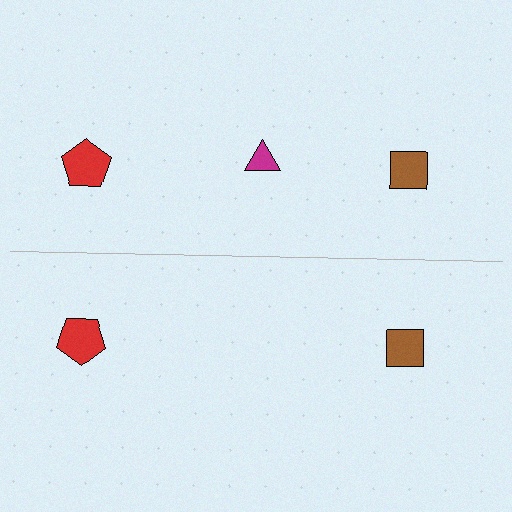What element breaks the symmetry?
A magenta triangle is missing from the bottom side.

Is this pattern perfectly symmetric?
No, the pattern is not perfectly symmetric. A magenta triangle is missing from the bottom side.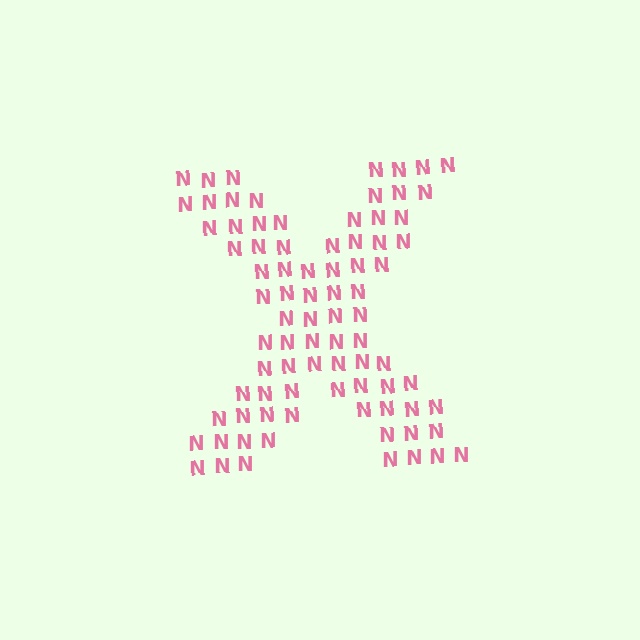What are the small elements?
The small elements are letter N's.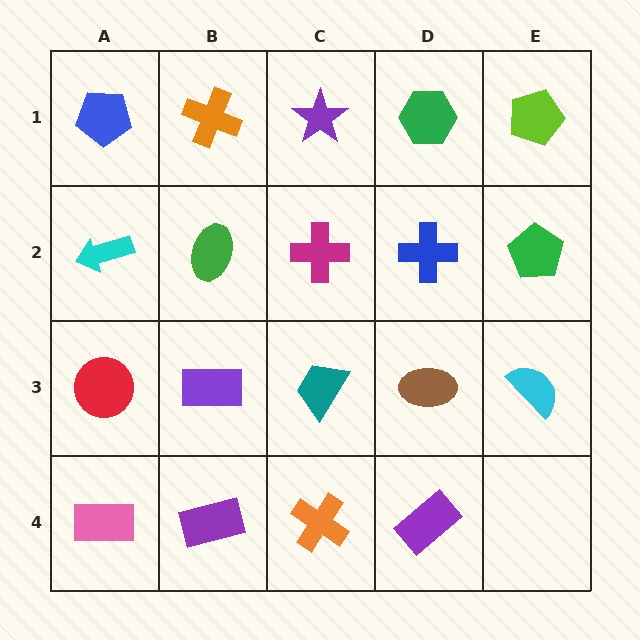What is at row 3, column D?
A brown ellipse.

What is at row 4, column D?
A purple rectangle.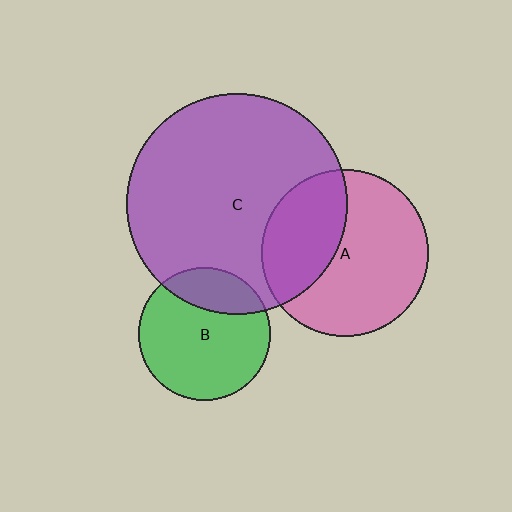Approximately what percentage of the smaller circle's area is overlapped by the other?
Approximately 35%.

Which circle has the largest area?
Circle C (purple).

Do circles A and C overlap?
Yes.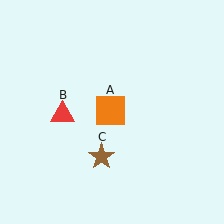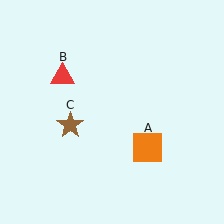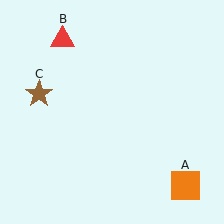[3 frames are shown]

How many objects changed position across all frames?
3 objects changed position: orange square (object A), red triangle (object B), brown star (object C).